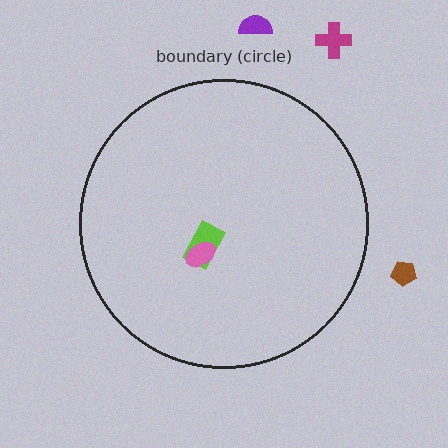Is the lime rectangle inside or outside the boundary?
Inside.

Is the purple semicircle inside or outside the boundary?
Outside.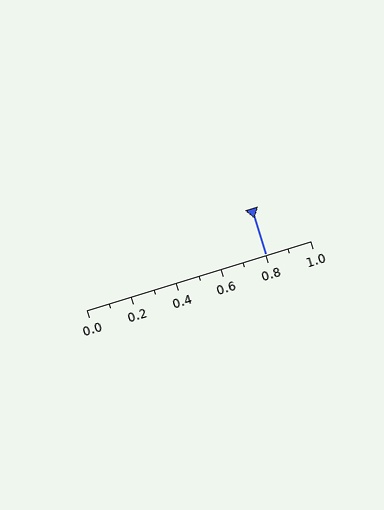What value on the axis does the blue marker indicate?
The marker indicates approximately 0.8.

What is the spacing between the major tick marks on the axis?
The major ticks are spaced 0.2 apart.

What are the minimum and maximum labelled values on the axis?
The axis runs from 0.0 to 1.0.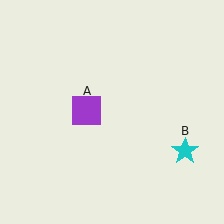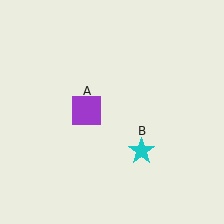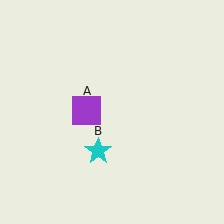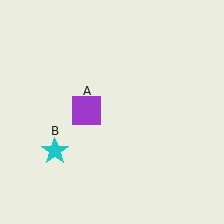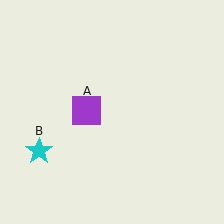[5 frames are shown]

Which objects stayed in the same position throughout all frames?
Purple square (object A) remained stationary.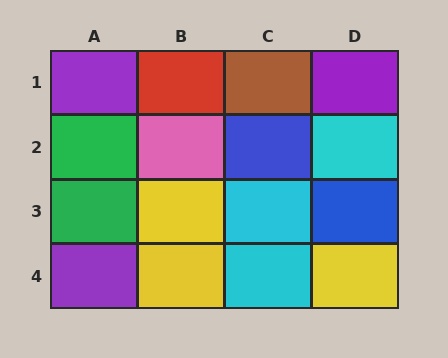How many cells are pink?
1 cell is pink.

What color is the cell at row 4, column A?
Purple.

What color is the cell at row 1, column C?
Brown.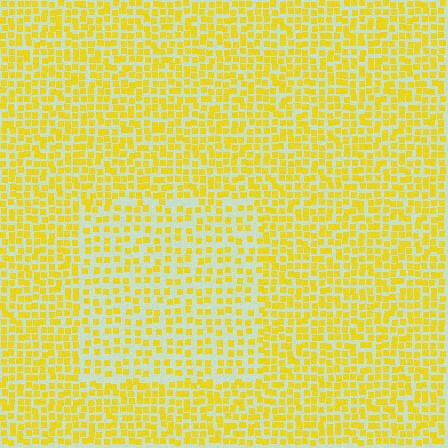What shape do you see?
I see a rectangle.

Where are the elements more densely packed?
The elements are more densely packed outside the rectangle boundary.